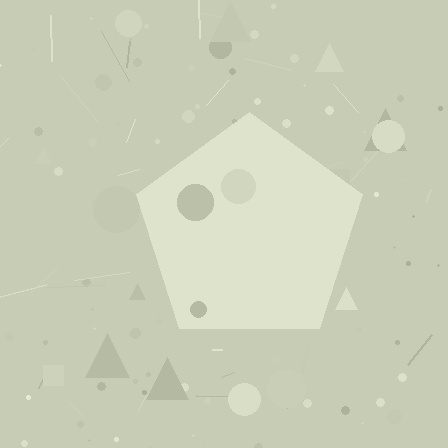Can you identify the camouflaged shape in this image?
The camouflaged shape is a pentagon.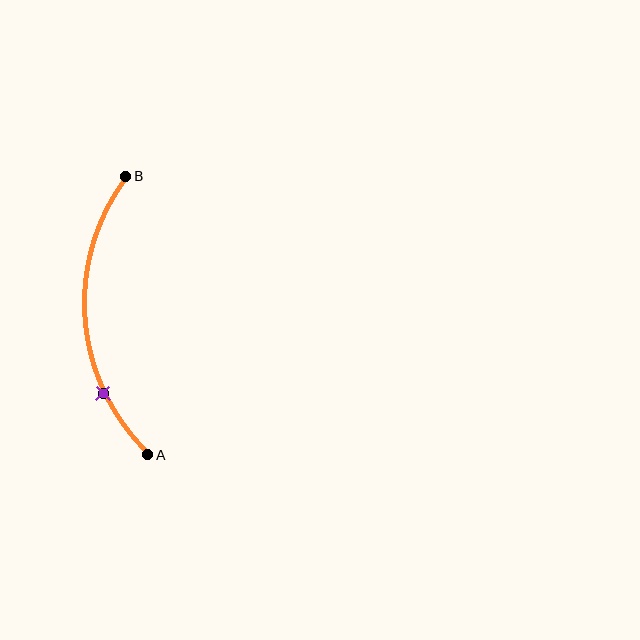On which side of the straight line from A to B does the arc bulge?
The arc bulges to the left of the straight line connecting A and B.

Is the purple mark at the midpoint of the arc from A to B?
No. The purple mark lies on the arc but is closer to endpoint A. The arc midpoint would be at the point on the curve equidistant along the arc from both A and B.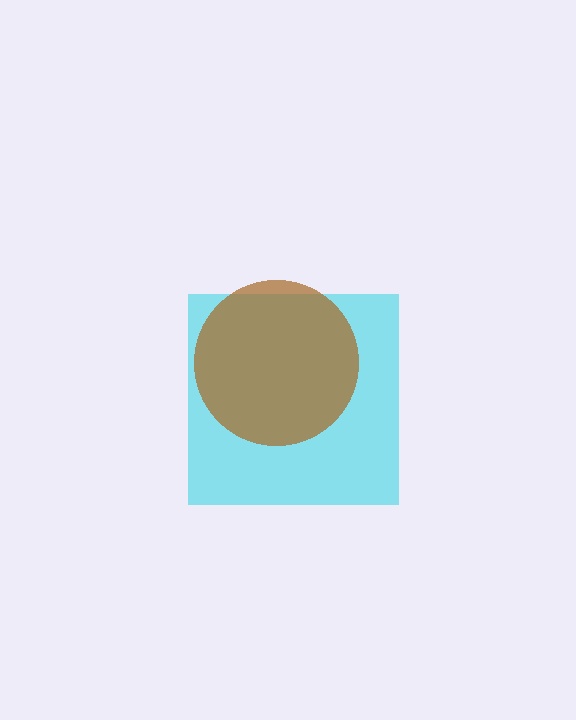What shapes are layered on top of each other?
The layered shapes are: a cyan square, a brown circle.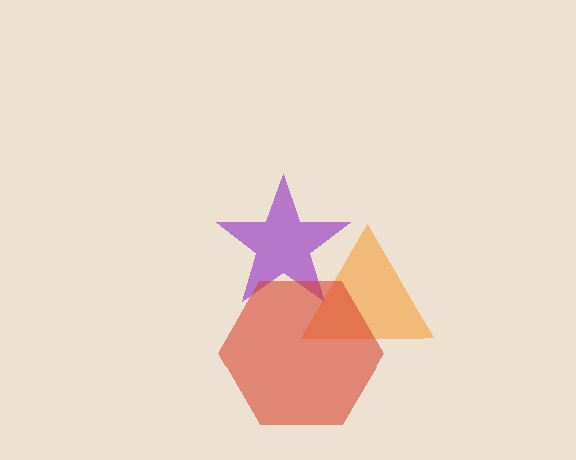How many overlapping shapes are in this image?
There are 3 overlapping shapes in the image.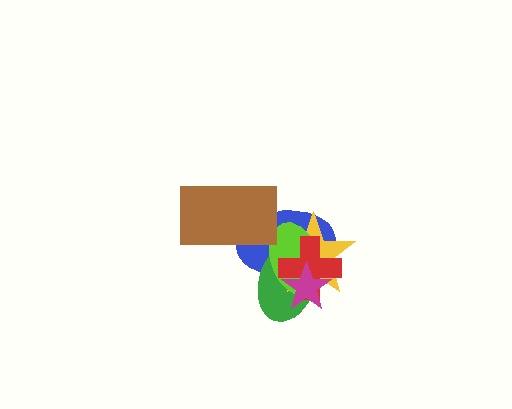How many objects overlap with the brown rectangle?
1 object overlaps with the brown rectangle.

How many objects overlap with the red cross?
5 objects overlap with the red cross.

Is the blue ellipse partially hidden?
Yes, it is partially covered by another shape.